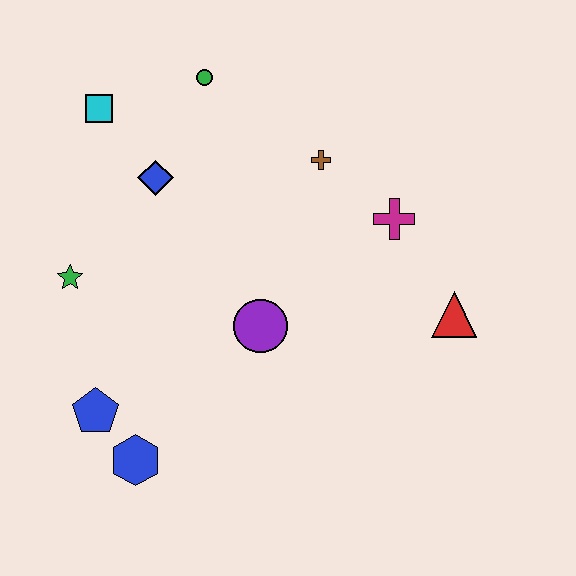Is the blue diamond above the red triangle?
Yes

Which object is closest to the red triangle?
The magenta cross is closest to the red triangle.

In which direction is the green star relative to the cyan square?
The green star is below the cyan square.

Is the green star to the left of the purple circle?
Yes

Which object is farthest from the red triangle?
The cyan square is farthest from the red triangle.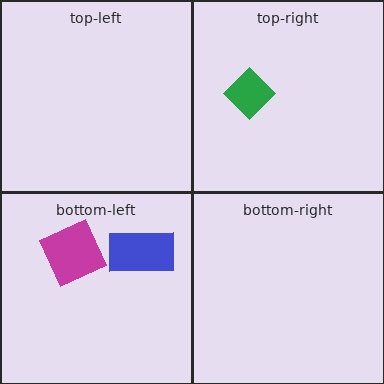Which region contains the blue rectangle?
The bottom-left region.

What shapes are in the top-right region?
The green diamond.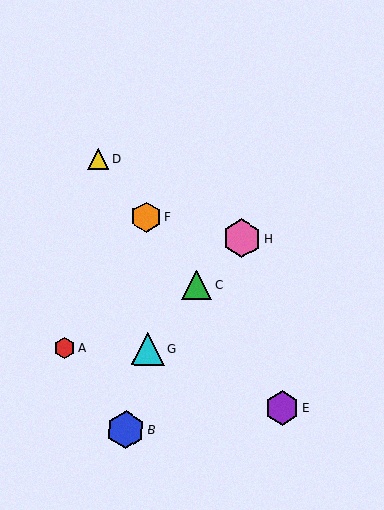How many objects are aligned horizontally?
2 objects (A, G) are aligned horizontally.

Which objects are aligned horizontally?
Objects A, G are aligned horizontally.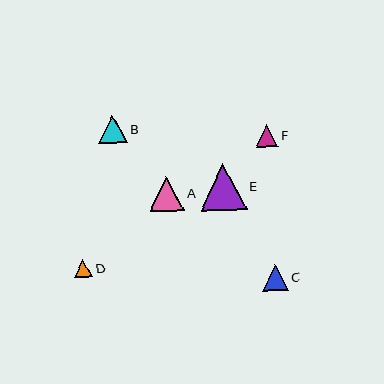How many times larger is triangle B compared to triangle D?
Triangle B is approximately 1.5 times the size of triangle D.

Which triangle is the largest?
Triangle E is the largest with a size of approximately 46 pixels.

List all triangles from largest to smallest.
From largest to smallest: E, A, B, C, F, D.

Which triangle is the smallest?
Triangle D is the smallest with a size of approximately 18 pixels.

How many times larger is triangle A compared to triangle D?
Triangle A is approximately 1.9 times the size of triangle D.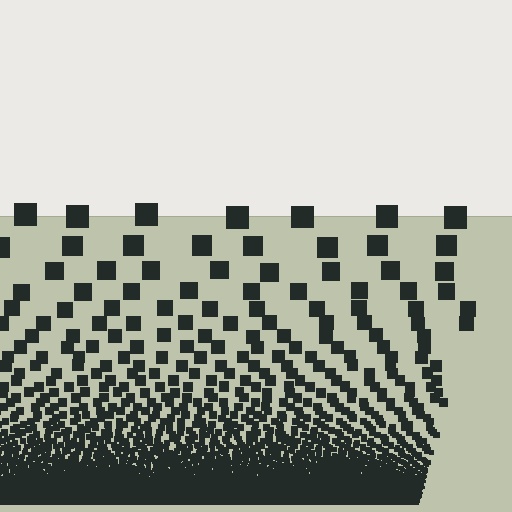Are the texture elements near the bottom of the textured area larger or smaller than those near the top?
Smaller. The gradient is inverted — elements near the bottom are smaller and denser.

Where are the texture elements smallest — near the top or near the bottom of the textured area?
Near the bottom.